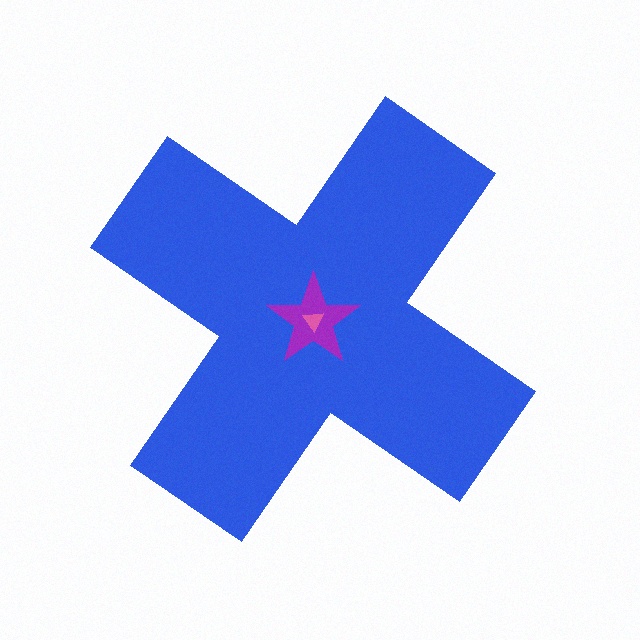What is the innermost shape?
The pink triangle.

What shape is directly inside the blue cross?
The purple star.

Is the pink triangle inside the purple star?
Yes.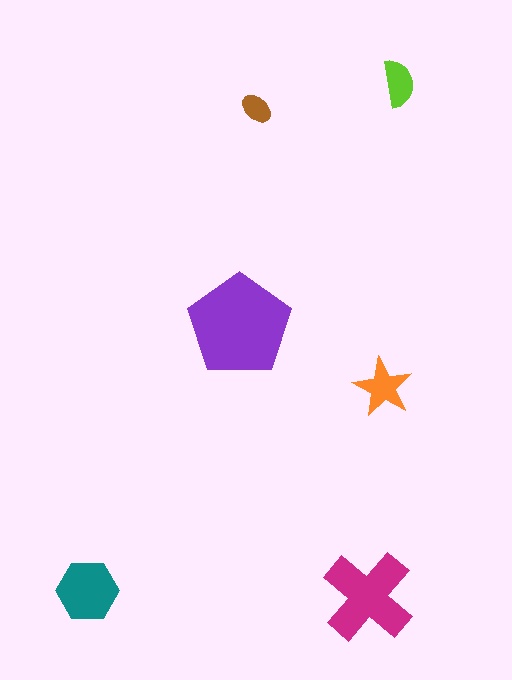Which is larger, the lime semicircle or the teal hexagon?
The teal hexagon.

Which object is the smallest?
The brown ellipse.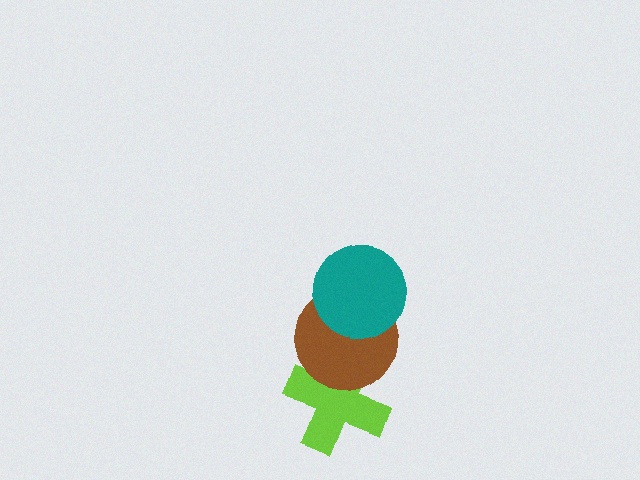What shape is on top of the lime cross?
The brown circle is on top of the lime cross.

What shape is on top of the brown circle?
The teal circle is on top of the brown circle.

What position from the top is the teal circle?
The teal circle is 1st from the top.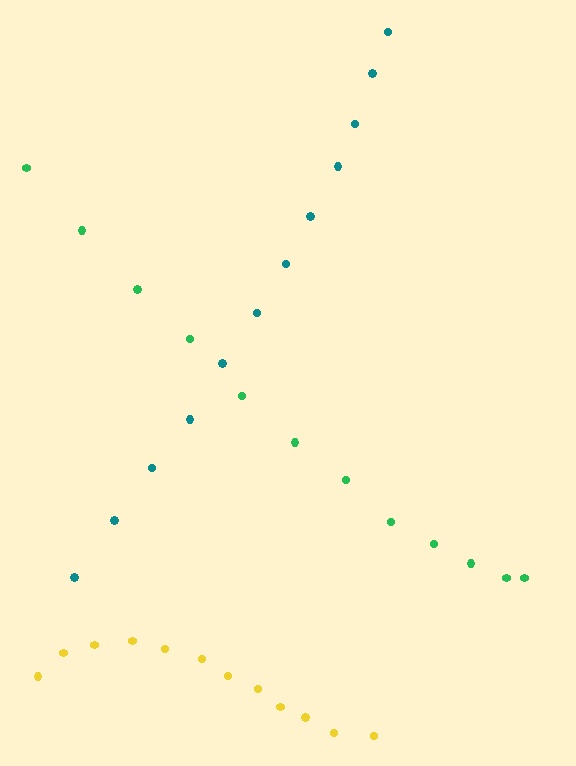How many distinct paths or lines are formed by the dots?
There are 3 distinct paths.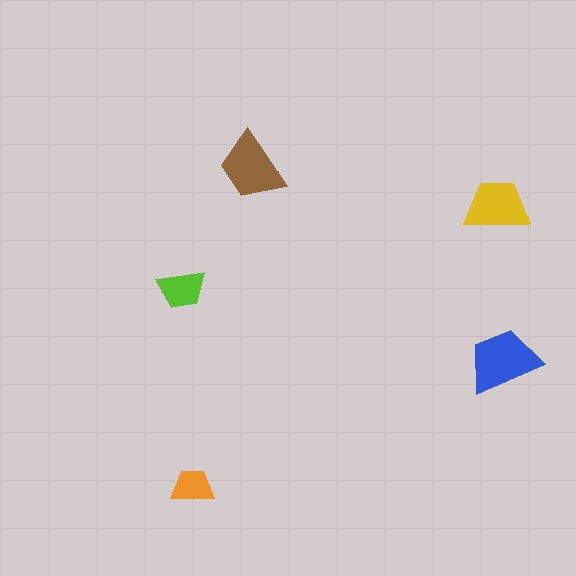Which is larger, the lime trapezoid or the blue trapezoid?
The blue one.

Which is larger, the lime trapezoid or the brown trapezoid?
The brown one.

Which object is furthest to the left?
The lime trapezoid is leftmost.